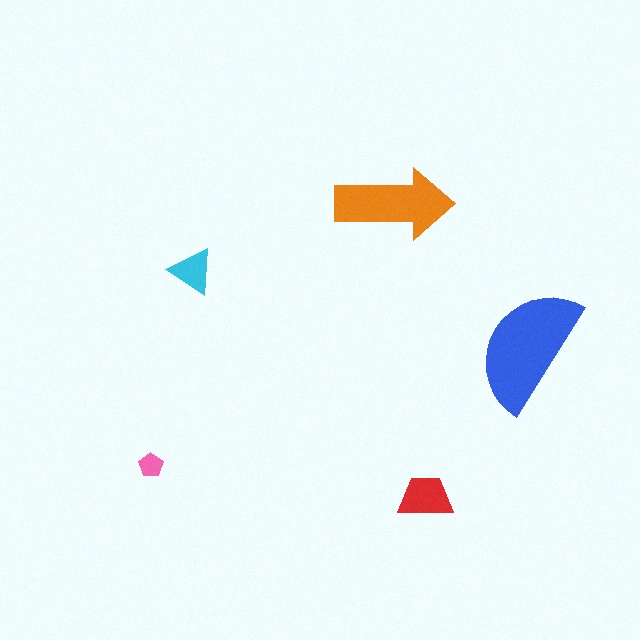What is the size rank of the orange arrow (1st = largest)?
2nd.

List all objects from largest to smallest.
The blue semicircle, the orange arrow, the red trapezoid, the cyan triangle, the pink pentagon.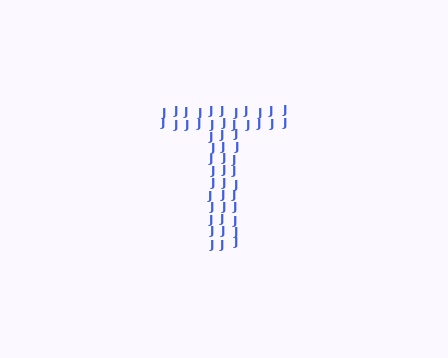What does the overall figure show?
The overall figure shows the letter T.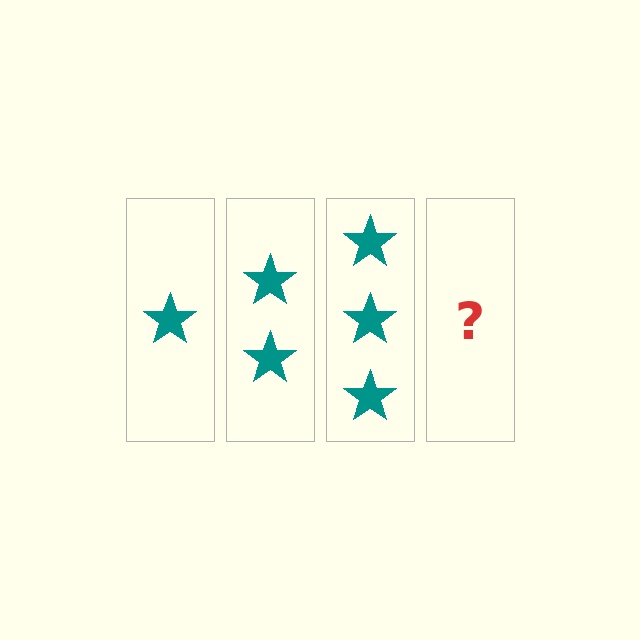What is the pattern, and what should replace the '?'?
The pattern is that each step adds one more star. The '?' should be 4 stars.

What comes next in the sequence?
The next element should be 4 stars.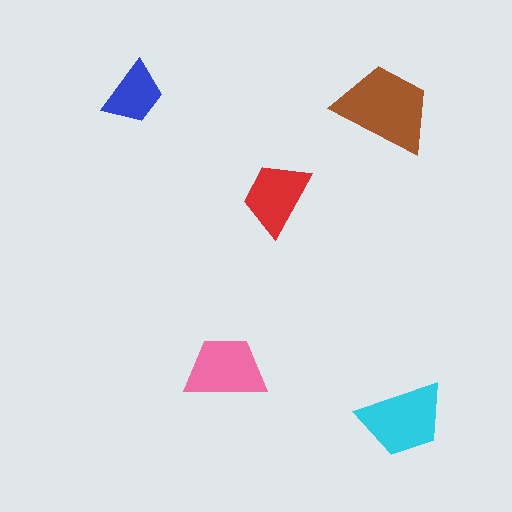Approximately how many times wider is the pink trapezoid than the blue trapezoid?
About 1.5 times wider.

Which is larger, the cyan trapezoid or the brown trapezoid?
The brown one.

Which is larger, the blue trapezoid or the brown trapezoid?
The brown one.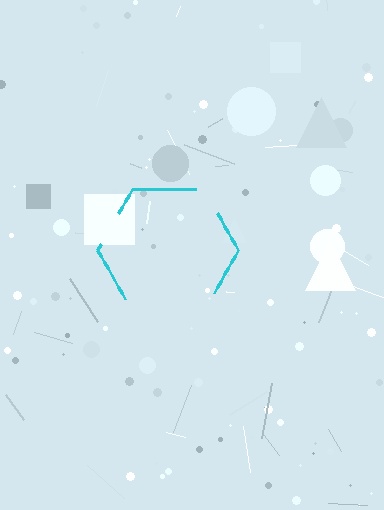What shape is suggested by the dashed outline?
The dashed outline suggests a hexagon.